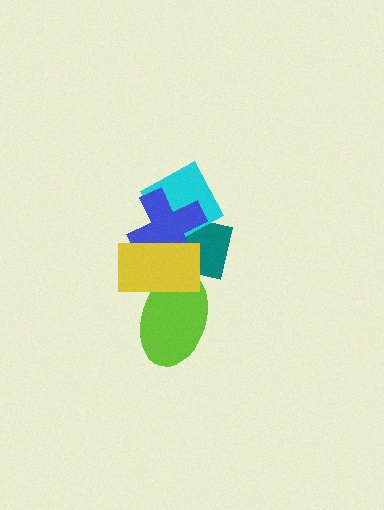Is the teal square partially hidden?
Yes, it is partially covered by another shape.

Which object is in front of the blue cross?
The yellow rectangle is in front of the blue cross.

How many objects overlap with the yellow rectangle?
4 objects overlap with the yellow rectangle.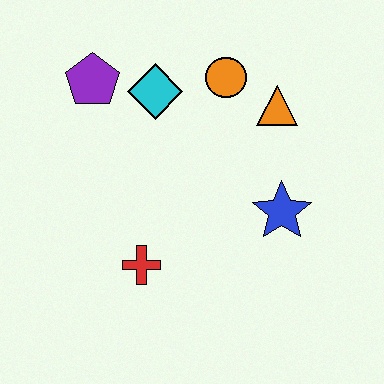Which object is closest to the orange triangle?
The orange circle is closest to the orange triangle.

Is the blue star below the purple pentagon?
Yes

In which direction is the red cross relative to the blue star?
The red cross is to the left of the blue star.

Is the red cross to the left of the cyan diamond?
Yes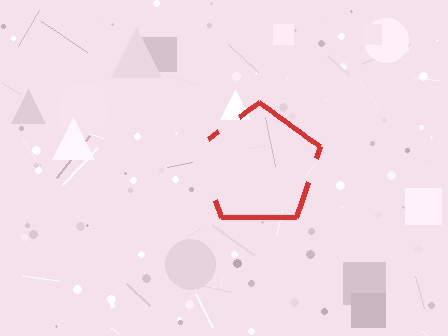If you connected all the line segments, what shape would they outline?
They would outline a pentagon.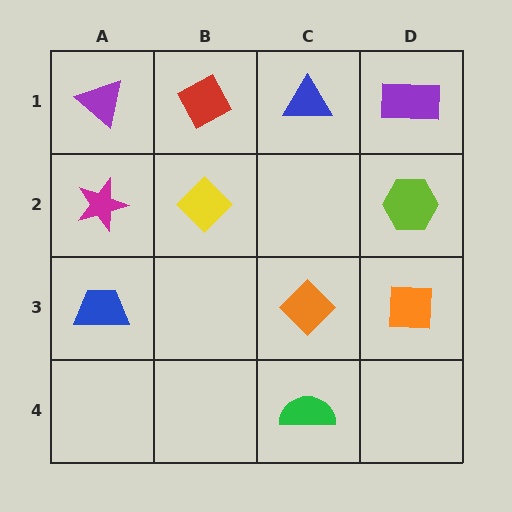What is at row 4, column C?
A green semicircle.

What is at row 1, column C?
A blue triangle.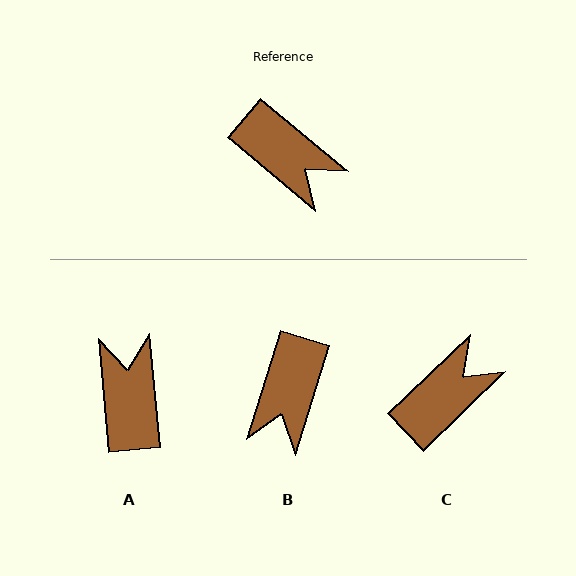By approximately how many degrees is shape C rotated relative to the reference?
Approximately 84 degrees counter-clockwise.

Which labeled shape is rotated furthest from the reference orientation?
A, about 135 degrees away.